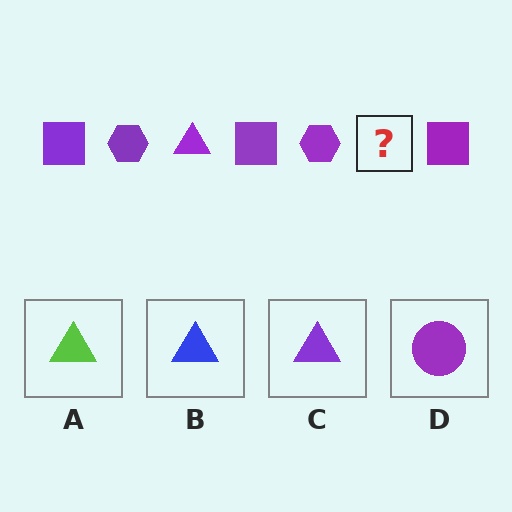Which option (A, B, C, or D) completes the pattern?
C.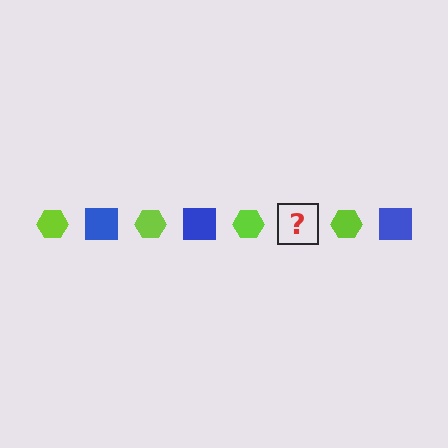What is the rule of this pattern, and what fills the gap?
The rule is that the pattern alternates between lime hexagon and blue square. The gap should be filled with a blue square.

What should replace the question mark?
The question mark should be replaced with a blue square.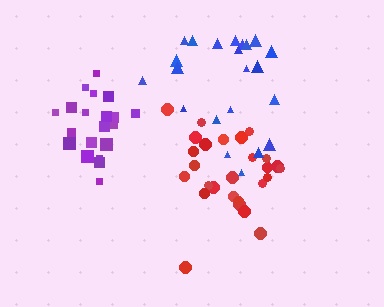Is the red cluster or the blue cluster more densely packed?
Red.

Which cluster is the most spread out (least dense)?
Blue.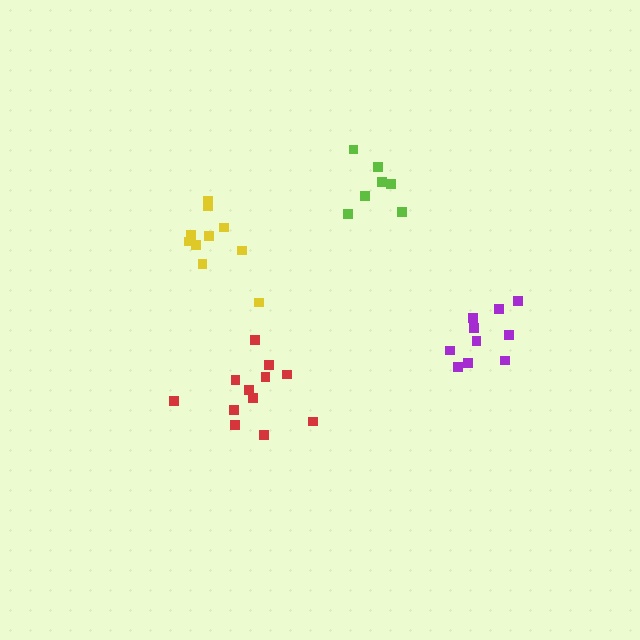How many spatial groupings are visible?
There are 4 spatial groupings.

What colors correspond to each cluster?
The clusters are colored: yellow, lime, purple, red.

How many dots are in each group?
Group 1: 10 dots, Group 2: 7 dots, Group 3: 10 dots, Group 4: 12 dots (39 total).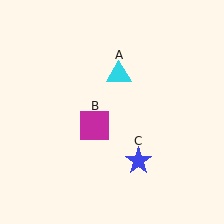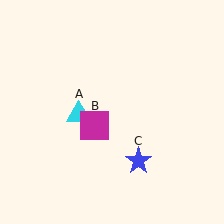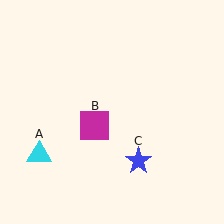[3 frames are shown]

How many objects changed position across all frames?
1 object changed position: cyan triangle (object A).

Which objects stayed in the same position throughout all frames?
Magenta square (object B) and blue star (object C) remained stationary.